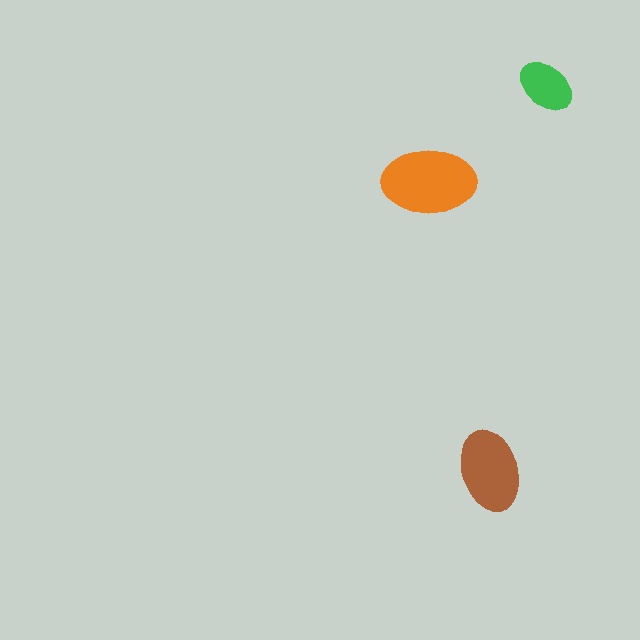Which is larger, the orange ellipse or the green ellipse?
The orange one.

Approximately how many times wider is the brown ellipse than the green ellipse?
About 1.5 times wider.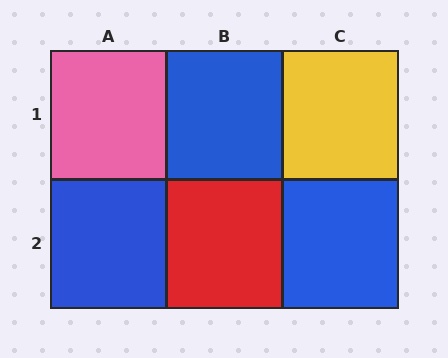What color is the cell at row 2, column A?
Blue.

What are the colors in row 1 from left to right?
Pink, blue, yellow.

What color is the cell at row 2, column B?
Red.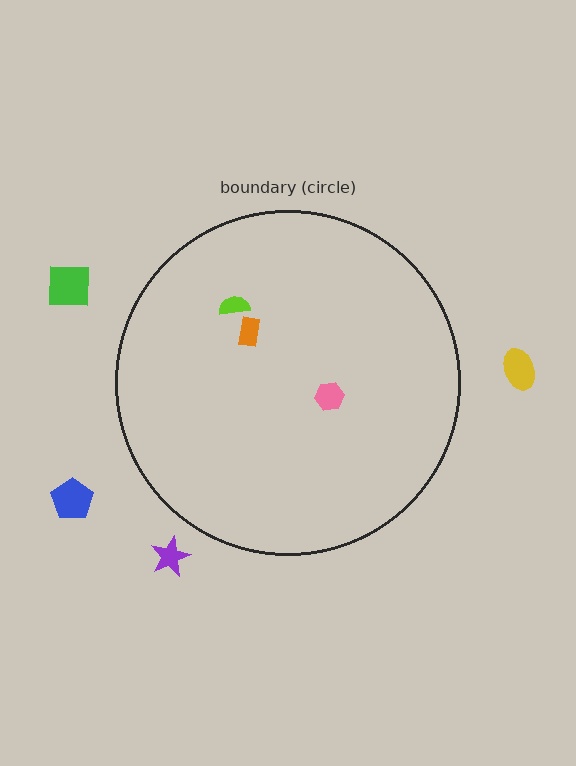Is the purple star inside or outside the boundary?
Outside.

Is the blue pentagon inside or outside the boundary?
Outside.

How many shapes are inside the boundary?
3 inside, 4 outside.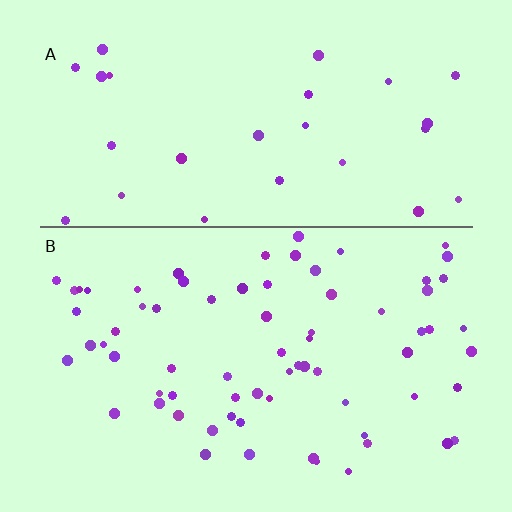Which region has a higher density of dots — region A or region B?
B (the bottom).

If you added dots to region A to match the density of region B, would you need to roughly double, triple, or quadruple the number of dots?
Approximately double.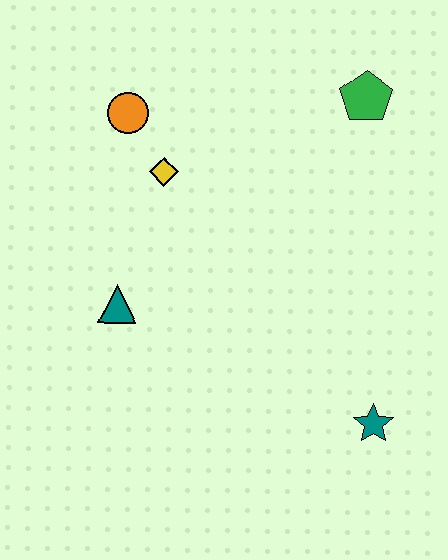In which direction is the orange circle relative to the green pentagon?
The orange circle is to the left of the green pentagon.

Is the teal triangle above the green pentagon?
No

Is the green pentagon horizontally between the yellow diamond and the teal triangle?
No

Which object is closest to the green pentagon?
The yellow diamond is closest to the green pentagon.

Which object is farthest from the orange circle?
The teal star is farthest from the orange circle.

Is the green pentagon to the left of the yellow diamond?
No